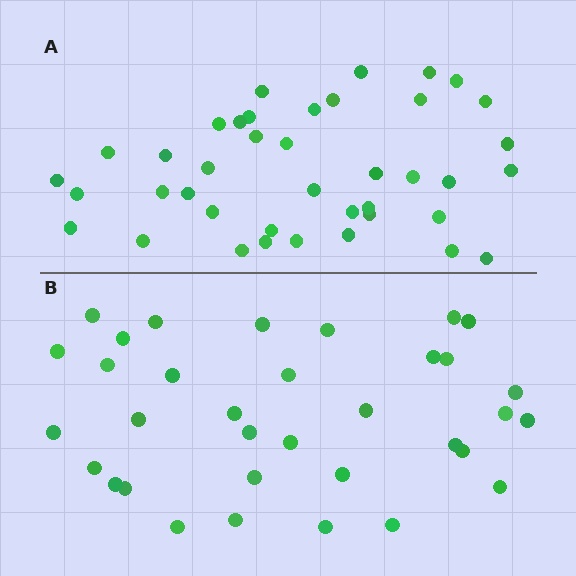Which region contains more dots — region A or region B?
Region A (the top region) has more dots.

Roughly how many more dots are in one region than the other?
Region A has about 6 more dots than region B.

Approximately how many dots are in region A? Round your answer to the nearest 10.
About 40 dots.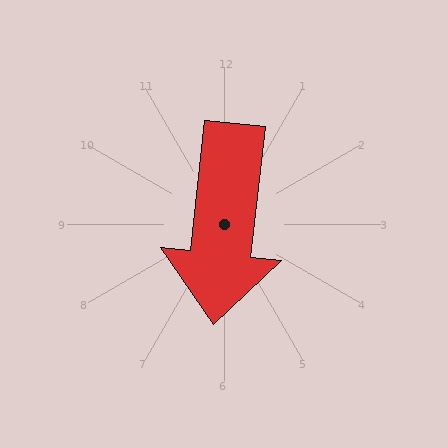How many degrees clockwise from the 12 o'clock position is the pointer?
Approximately 186 degrees.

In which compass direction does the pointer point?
South.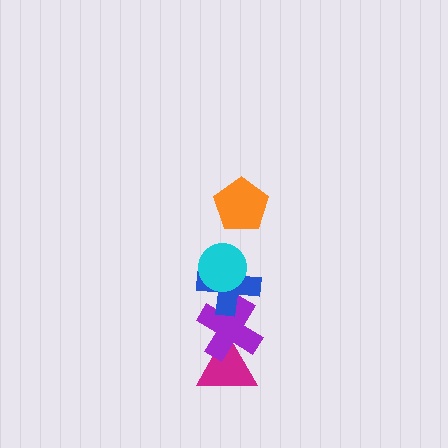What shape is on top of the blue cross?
The cyan circle is on top of the blue cross.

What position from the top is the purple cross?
The purple cross is 4th from the top.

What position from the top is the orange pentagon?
The orange pentagon is 1st from the top.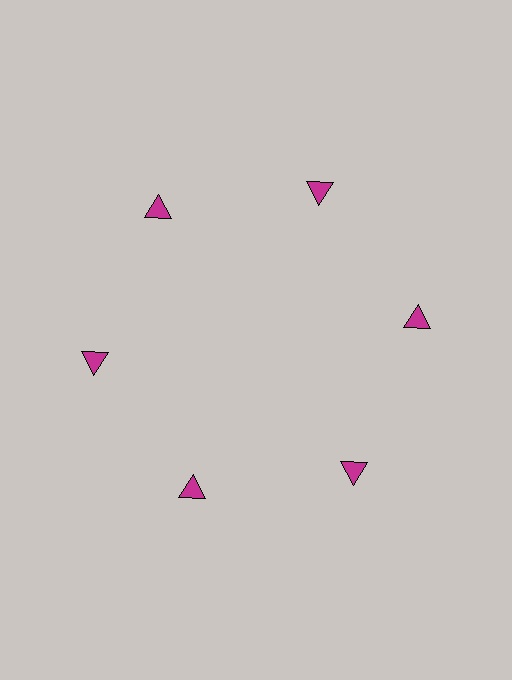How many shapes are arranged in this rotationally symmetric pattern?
There are 6 shapes, arranged in 6 groups of 1.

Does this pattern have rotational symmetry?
Yes, this pattern has 6-fold rotational symmetry. It looks the same after rotating 60 degrees around the center.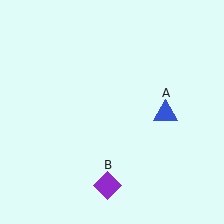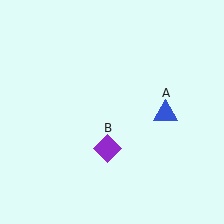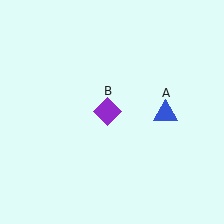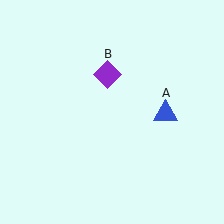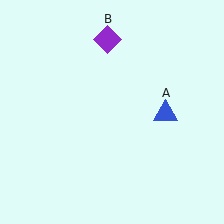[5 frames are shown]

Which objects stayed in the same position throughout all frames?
Blue triangle (object A) remained stationary.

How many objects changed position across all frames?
1 object changed position: purple diamond (object B).